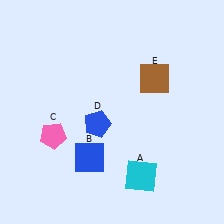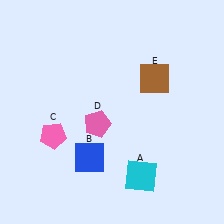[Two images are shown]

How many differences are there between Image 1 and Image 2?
There is 1 difference between the two images.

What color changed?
The pentagon (D) changed from blue in Image 1 to pink in Image 2.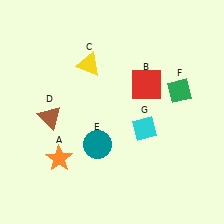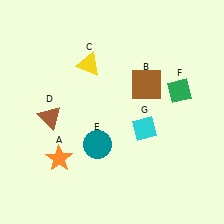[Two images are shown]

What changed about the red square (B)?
In Image 1, B is red. In Image 2, it changed to brown.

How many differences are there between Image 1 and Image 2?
There is 1 difference between the two images.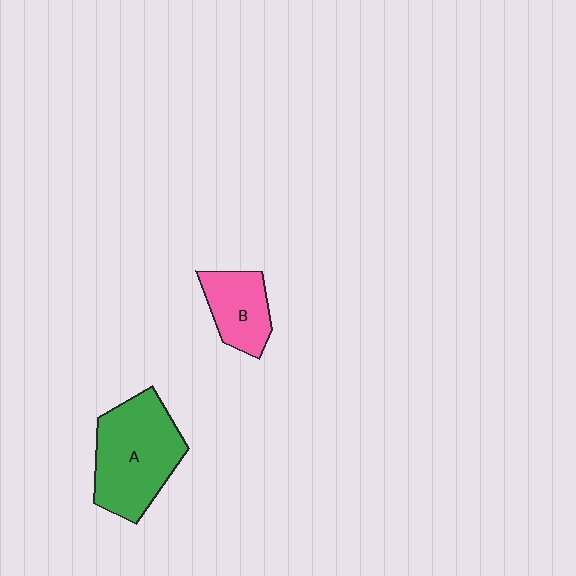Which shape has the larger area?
Shape A (green).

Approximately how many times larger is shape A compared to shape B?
Approximately 1.9 times.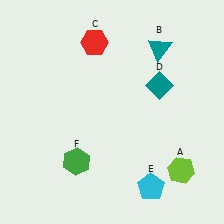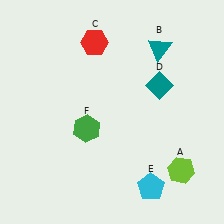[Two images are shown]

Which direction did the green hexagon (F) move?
The green hexagon (F) moved up.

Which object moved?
The green hexagon (F) moved up.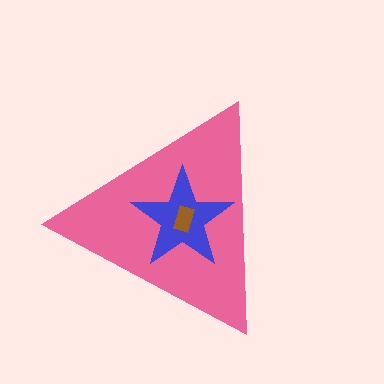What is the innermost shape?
The brown rectangle.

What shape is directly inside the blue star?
The brown rectangle.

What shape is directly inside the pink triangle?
The blue star.